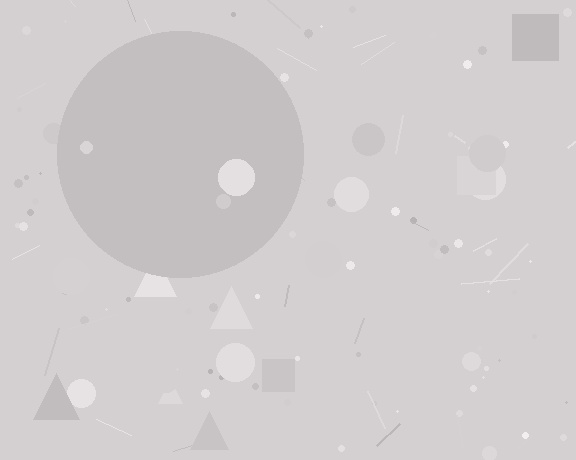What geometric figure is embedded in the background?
A circle is embedded in the background.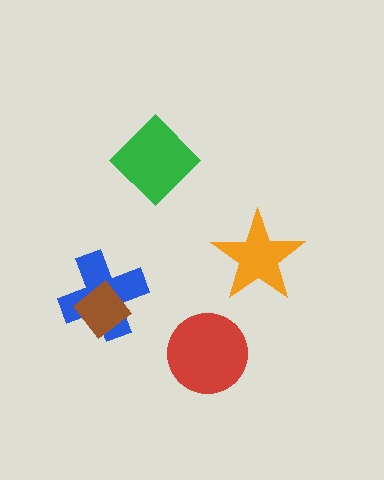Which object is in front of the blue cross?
The brown diamond is in front of the blue cross.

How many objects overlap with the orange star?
0 objects overlap with the orange star.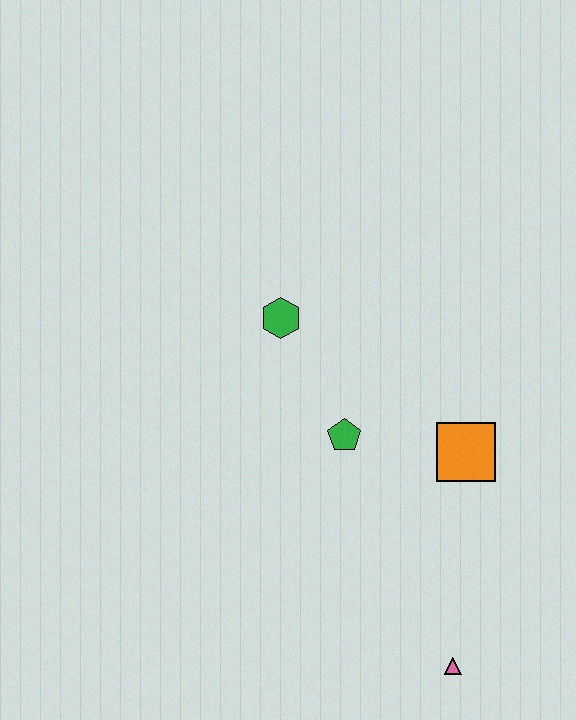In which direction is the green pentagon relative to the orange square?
The green pentagon is to the left of the orange square.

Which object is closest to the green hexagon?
The green pentagon is closest to the green hexagon.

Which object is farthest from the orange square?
The green hexagon is farthest from the orange square.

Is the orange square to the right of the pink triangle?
Yes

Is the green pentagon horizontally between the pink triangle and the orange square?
No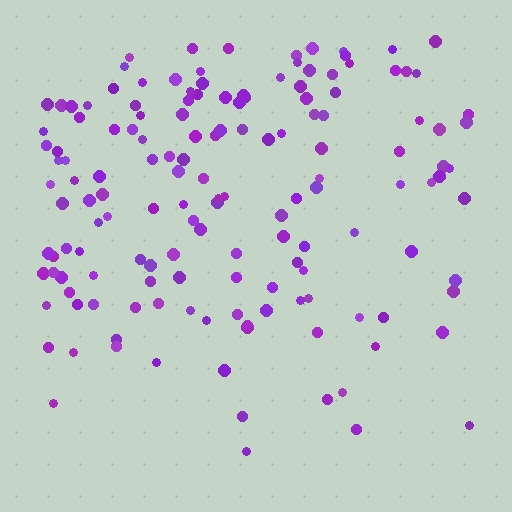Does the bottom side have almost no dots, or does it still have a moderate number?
Still a moderate number, just noticeably fewer than the top.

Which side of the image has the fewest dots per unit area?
The bottom.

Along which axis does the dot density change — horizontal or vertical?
Vertical.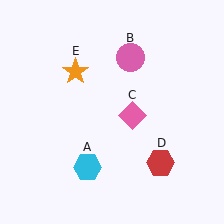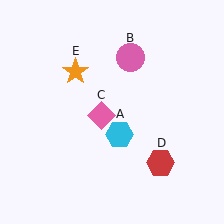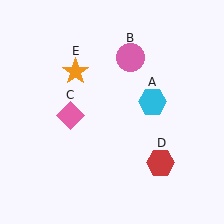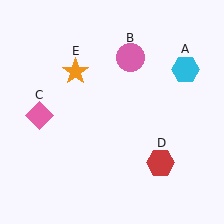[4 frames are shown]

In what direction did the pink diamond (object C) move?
The pink diamond (object C) moved left.